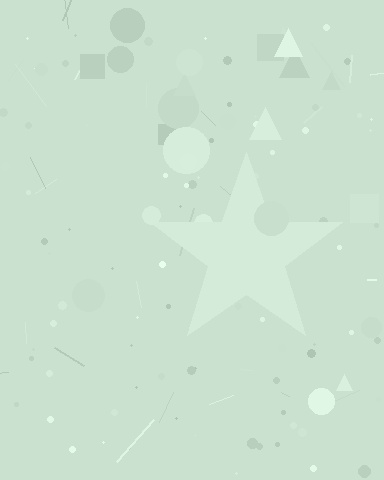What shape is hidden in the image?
A star is hidden in the image.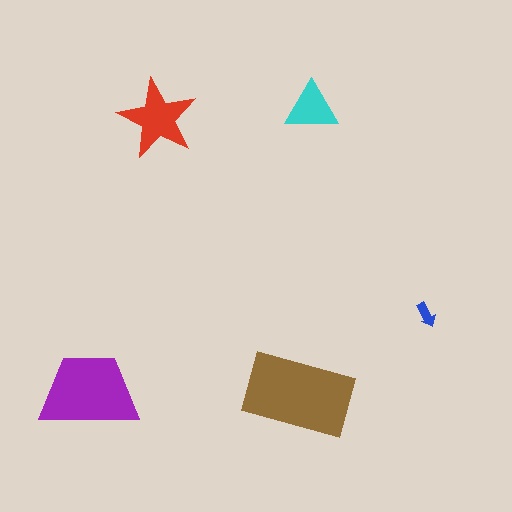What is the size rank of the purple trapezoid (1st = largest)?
2nd.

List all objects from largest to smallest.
The brown rectangle, the purple trapezoid, the red star, the cyan triangle, the blue arrow.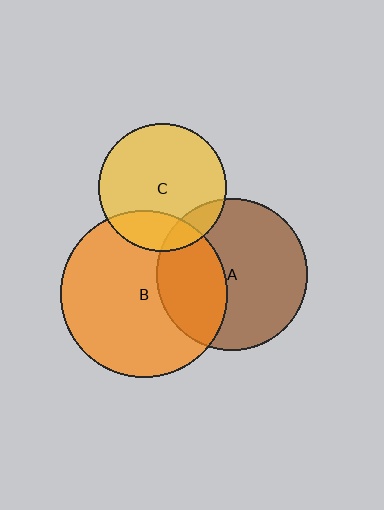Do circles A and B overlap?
Yes.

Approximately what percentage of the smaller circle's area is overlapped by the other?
Approximately 35%.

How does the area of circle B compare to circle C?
Approximately 1.7 times.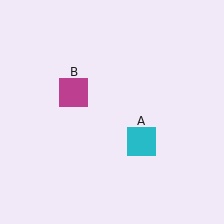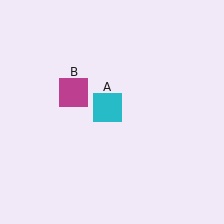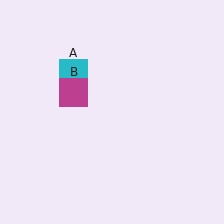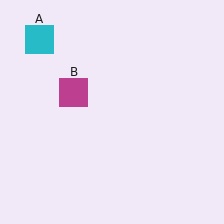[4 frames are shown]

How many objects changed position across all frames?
1 object changed position: cyan square (object A).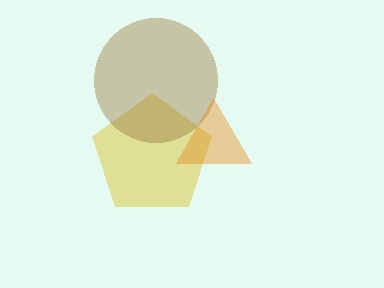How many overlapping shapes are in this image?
There are 3 overlapping shapes in the image.